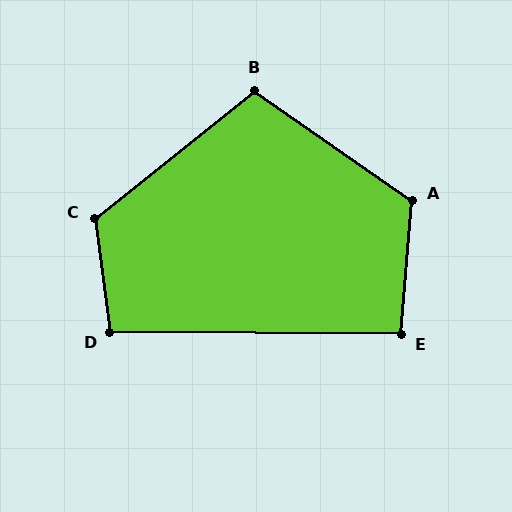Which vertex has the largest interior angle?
C, at approximately 122 degrees.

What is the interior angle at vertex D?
Approximately 98 degrees (obtuse).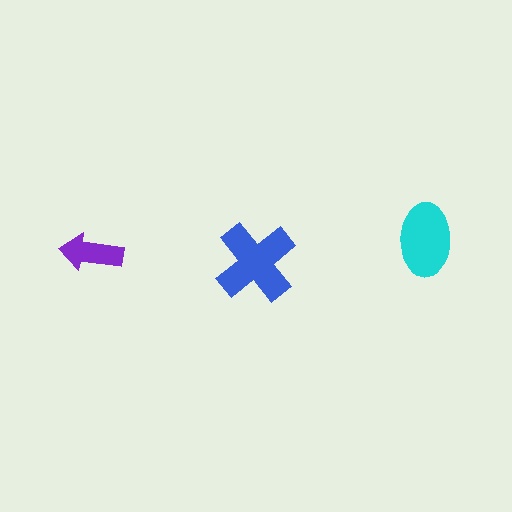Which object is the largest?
The blue cross.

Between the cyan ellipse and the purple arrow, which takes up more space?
The cyan ellipse.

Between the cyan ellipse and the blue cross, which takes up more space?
The blue cross.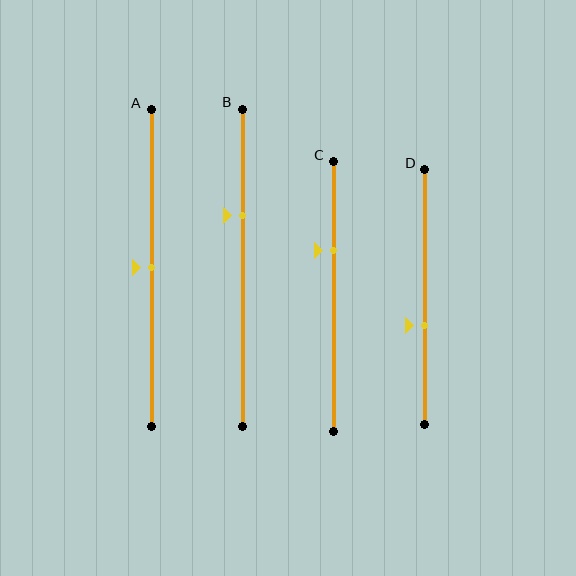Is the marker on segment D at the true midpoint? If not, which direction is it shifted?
No, the marker on segment D is shifted downward by about 11% of the segment length.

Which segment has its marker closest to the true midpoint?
Segment A has its marker closest to the true midpoint.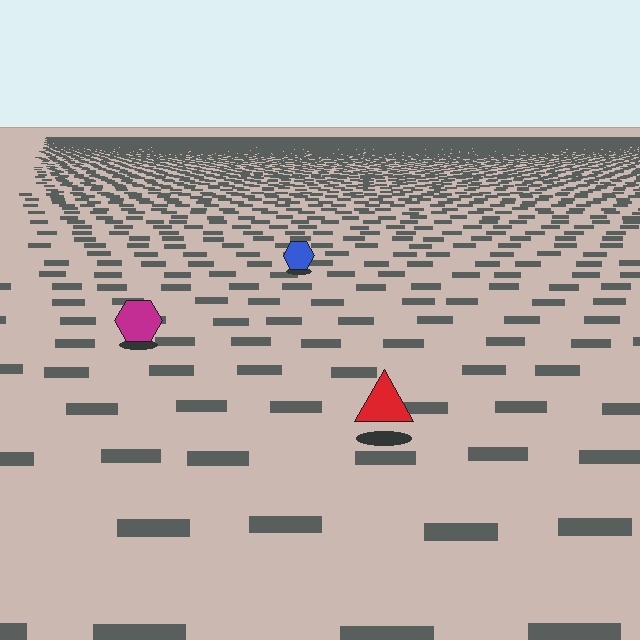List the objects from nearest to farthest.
From nearest to farthest: the red triangle, the magenta hexagon, the blue hexagon.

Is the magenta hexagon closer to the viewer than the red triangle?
No. The red triangle is closer — you can tell from the texture gradient: the ground texture is coarser near it.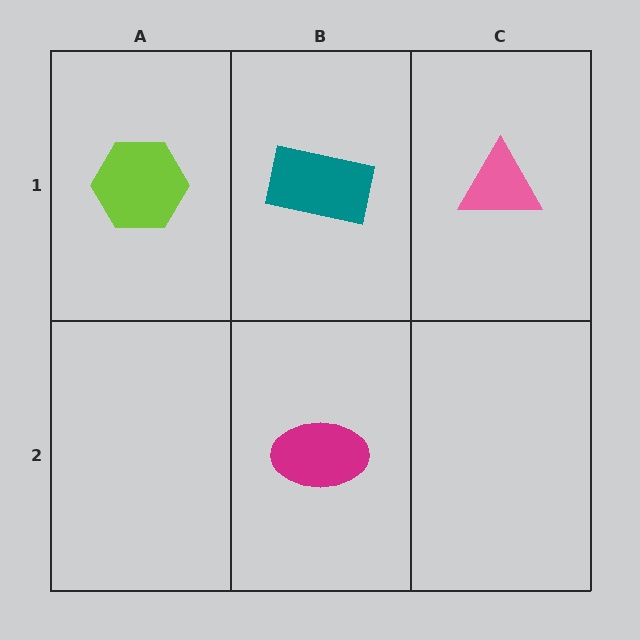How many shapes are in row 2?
1 shape.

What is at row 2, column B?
A magenta ellipse.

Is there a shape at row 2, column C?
No, that cell is empty.